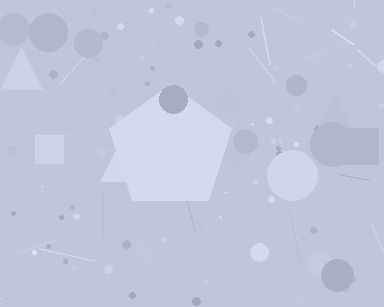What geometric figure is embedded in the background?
A pentagon is embedded in the background.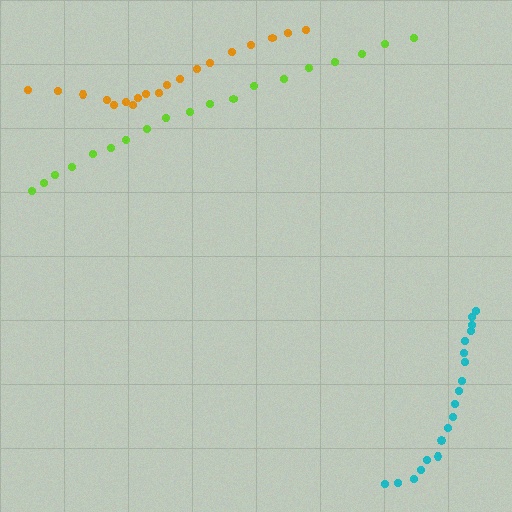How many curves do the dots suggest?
There are 3 distinct paths.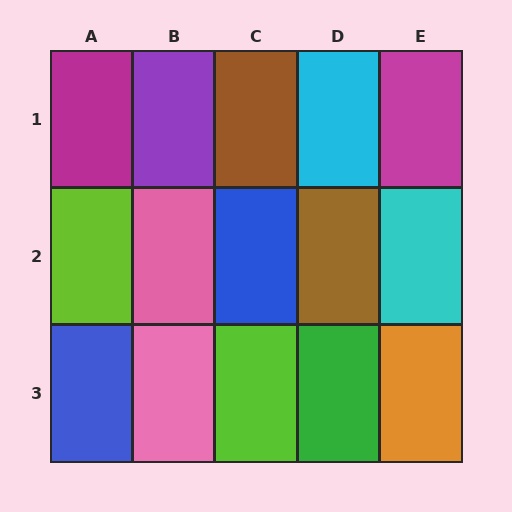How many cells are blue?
2 cells are blue.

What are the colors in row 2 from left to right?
Lime, pink, blue, brown, cyan.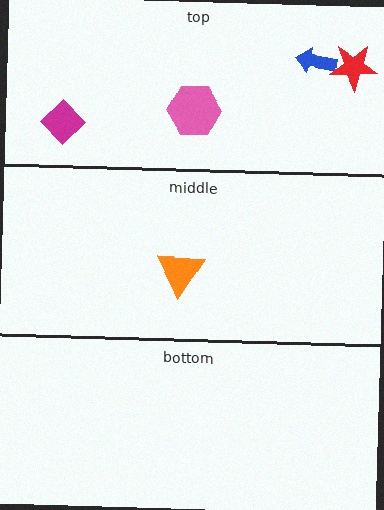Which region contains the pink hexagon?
The top region.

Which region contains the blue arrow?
The top region.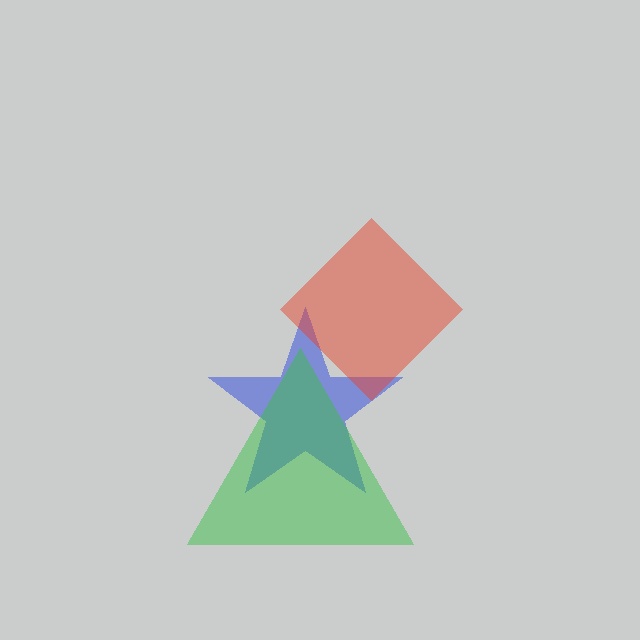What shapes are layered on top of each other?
The layered shapes are: a blue star, a red diamond, a green triangle.